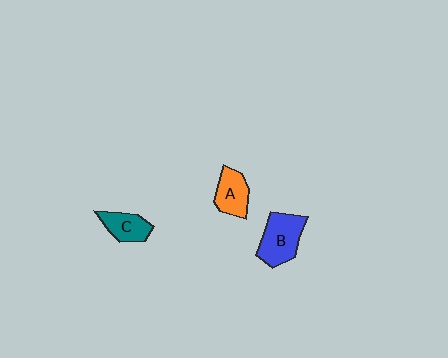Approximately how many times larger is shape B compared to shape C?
Approximately 1.5 times.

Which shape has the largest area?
Shape B (blue).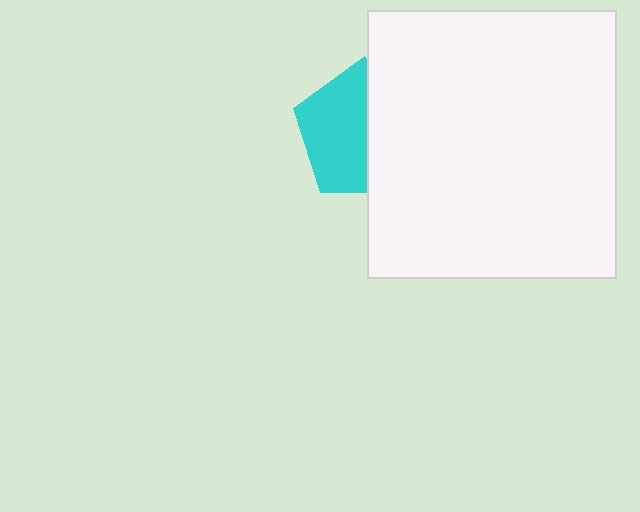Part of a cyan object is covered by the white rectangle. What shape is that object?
It is a pentagon.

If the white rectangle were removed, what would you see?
You would see the complete cyan pentagon.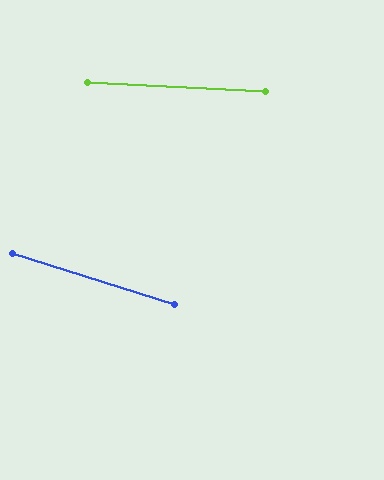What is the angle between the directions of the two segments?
Approximately 14 degrees.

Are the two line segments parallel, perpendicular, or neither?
Neither parallel nor perpendicular — they differ by about 14°.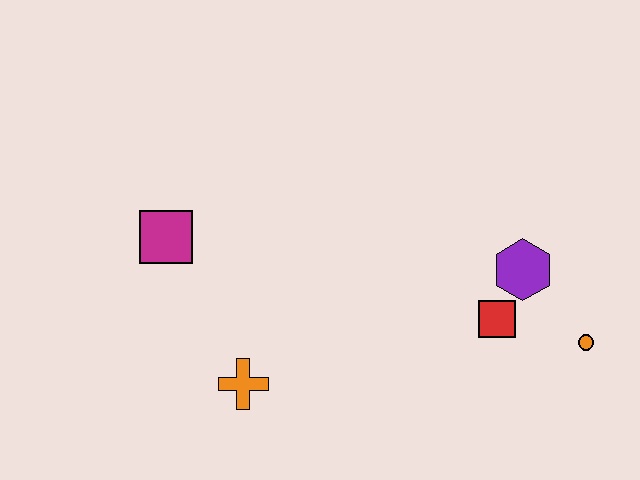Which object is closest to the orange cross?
The magenta square is closest to the orange cross.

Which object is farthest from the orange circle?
The magenta square is farthest from the orange circle.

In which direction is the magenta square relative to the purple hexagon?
The magenta square is to the left of the purple hexagon.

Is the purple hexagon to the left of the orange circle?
Yes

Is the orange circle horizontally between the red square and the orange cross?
No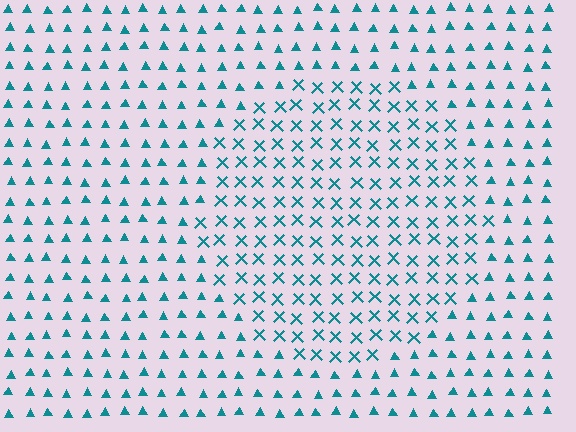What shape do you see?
I see a circle.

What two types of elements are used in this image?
The image uses X marks inside the circle region and triangles outside it.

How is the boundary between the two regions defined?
The boundary is defined by a change in element shape: X marks inside vs. triangles outside. All elements share the same color and spacing.